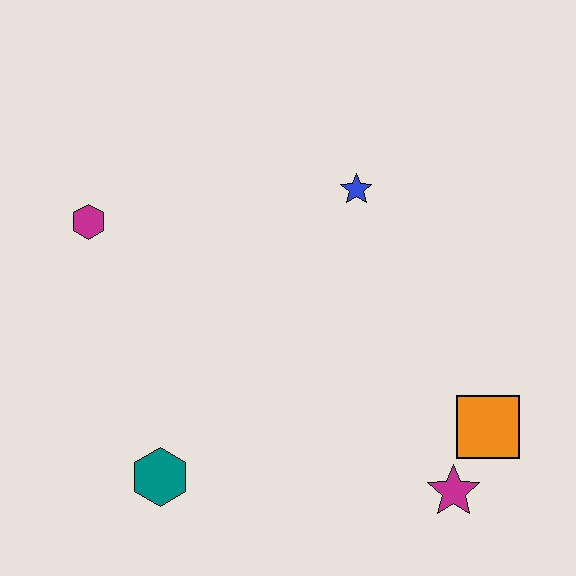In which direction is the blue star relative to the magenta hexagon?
The blue star is to the right of the magenta hexagon.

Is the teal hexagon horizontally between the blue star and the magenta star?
No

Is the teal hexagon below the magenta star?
No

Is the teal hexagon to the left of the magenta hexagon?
No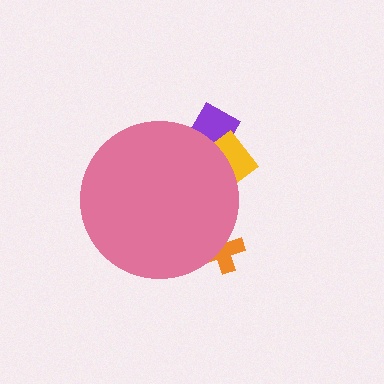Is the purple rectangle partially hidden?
Yes, the purple rectangle is partially hidden behind the pink circle.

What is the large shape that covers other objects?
A pink circle.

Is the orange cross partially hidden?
Yes, the orange cross is partially hidden behind the pink circle.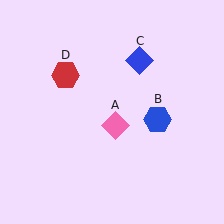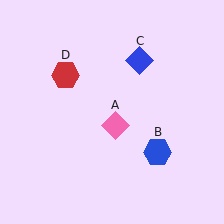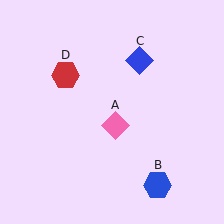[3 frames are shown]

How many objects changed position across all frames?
1 object changed position: blue hexagon (object B).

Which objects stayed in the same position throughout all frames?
Pink diamond (object A) and blue diamond (object C) and red hexagon (object D) remained stationary.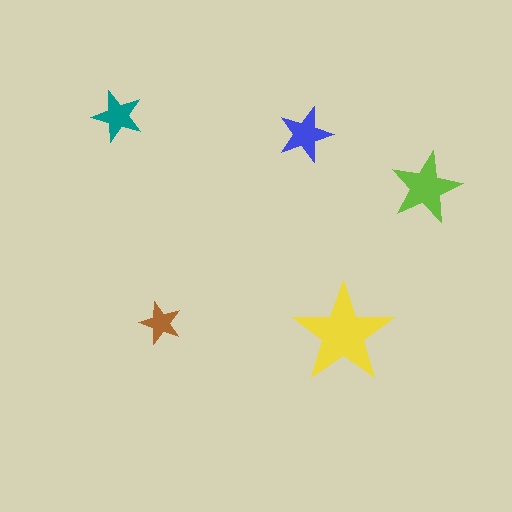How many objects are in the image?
There are 5 objects in the image.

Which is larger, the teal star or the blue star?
The blue one.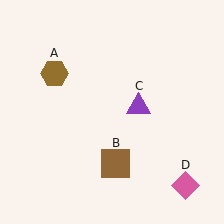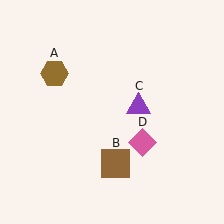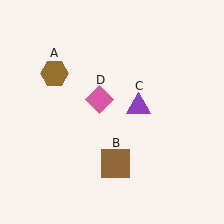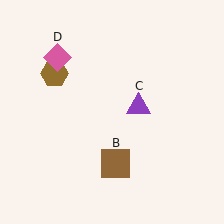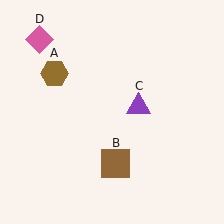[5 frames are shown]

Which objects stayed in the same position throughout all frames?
Brown hexagon (object A) and brown square (object B) and purple triangle (object C) remained stationary.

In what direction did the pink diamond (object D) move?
The pink diamond (object D) moved up and to the left.